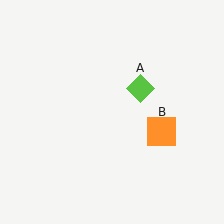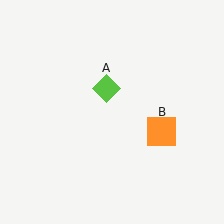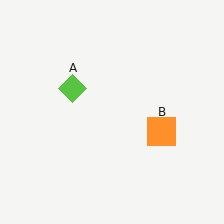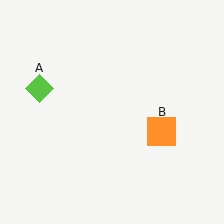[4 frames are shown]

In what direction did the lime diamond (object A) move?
The lime diamond (object A) moved left.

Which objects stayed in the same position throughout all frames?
Orange square (object B) remained stationary.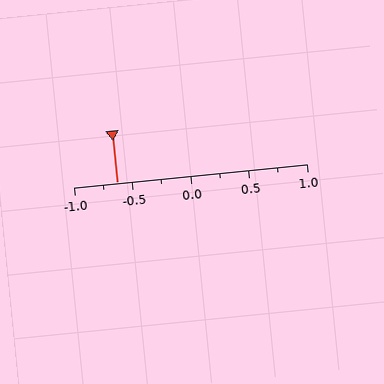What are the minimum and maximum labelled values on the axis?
The axis runs from -1.0 to 1.0.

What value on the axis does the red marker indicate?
The marker indicates approximately -0.62.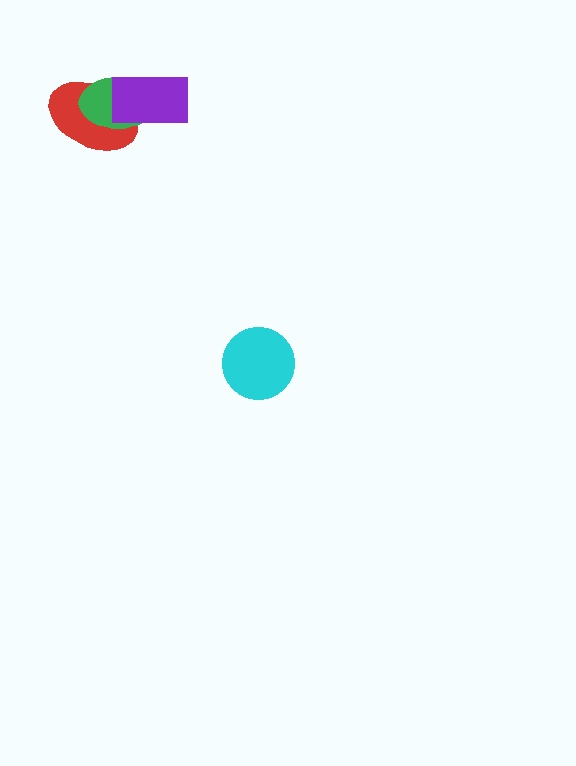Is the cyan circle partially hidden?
No, no other shape covers it.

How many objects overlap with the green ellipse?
2 objects overlap with the green ellipse.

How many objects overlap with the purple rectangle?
2 objects overlap with the purple rectangle.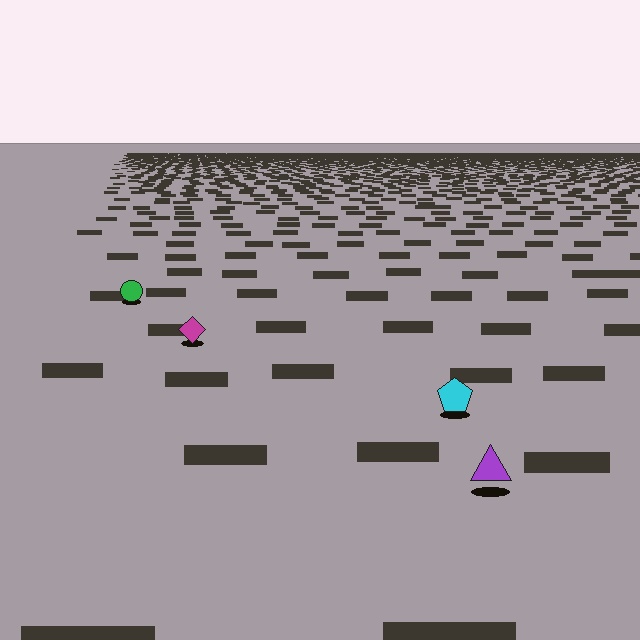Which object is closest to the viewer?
The purple triangle is closest. The texture marks near it are larger and more spread out.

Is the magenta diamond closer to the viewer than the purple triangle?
No. The purple triangle is closer — you can tell from the texture gradient: the ground texture is coarser near it.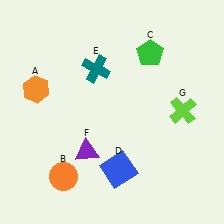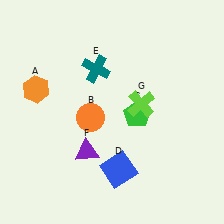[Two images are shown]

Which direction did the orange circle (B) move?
The orange circle (B) moved up.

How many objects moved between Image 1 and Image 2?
3 objects moved between the two images.